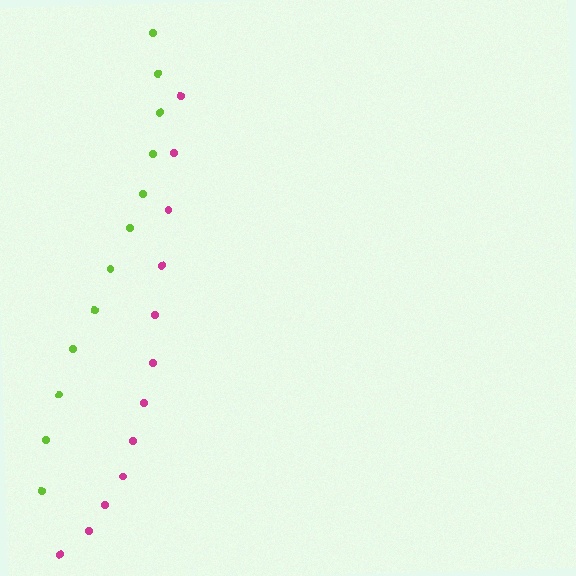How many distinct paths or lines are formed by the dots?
There are 2 distinct paths.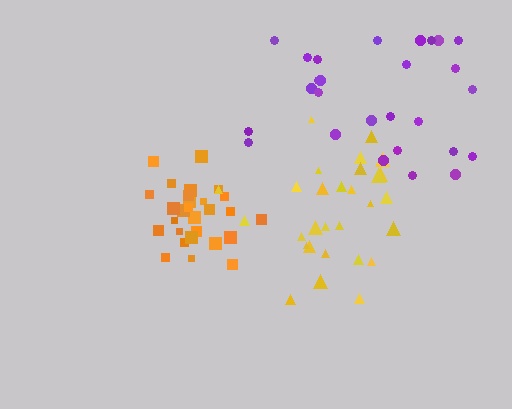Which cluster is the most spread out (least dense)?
Purple.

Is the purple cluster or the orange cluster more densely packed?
Orange.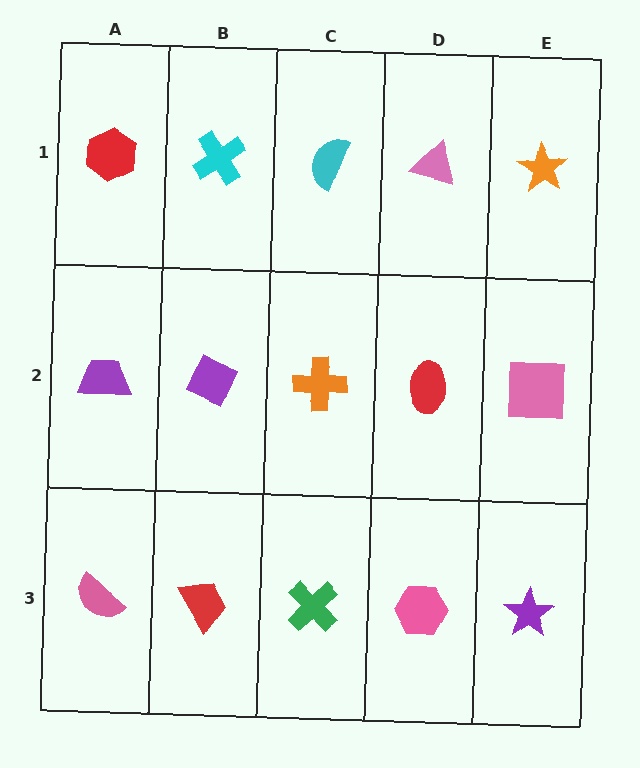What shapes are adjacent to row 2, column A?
A red hexagon (row 1, column A), a pink semicircle (row 3, column A), a purple diamond (row 2, column B).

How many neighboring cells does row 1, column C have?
3.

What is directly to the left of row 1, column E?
A pink triangle.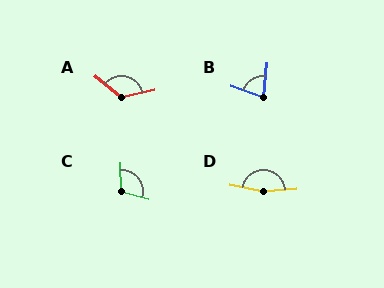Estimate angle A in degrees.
Approximately 127 degrees.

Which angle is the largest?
D, at approximately 165 degrees.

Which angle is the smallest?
B, at approximately 76 degrees.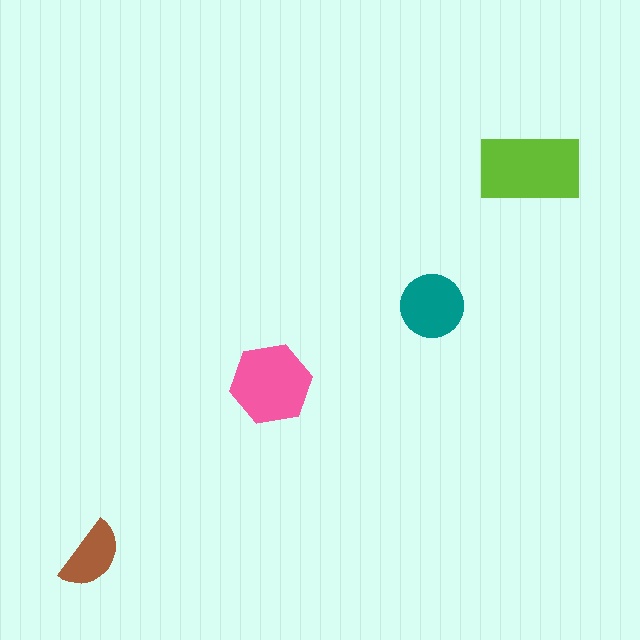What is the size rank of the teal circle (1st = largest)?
3rd.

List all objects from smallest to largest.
The brown semicircle, the teal circle, the pink hexagon, the lime rectangle.